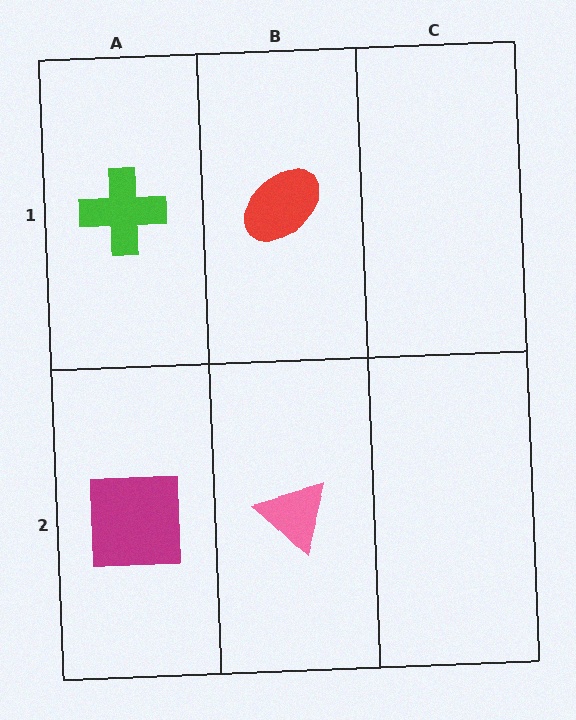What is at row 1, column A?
A green cross.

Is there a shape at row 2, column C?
No, that cell is empty.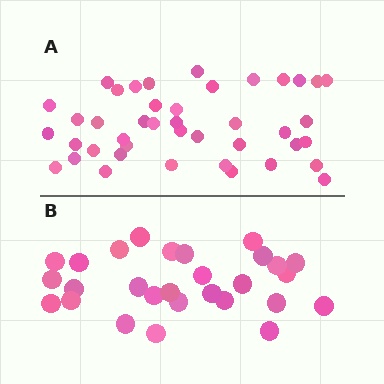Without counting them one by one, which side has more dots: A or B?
Region A (the top region) has more dots.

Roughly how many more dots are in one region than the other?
Region A has approximately 15 more dots than region B.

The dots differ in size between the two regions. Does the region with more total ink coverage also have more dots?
No. Region B has more total ink coverage because its dots are larger, but region A actually contains more individual dots. Total area can be misleading — the number of items is what matters here.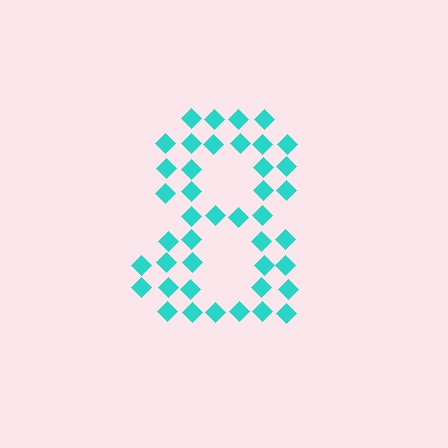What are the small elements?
The small elements are diamonds.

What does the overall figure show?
The overall figure shows the digit 8.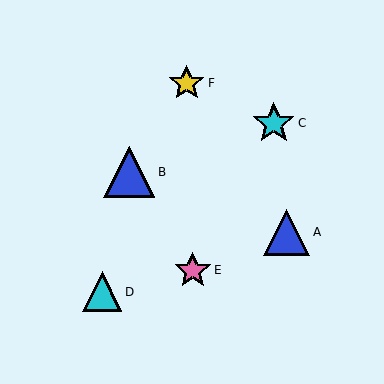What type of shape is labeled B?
Shape B is a blue triangle.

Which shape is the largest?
The blue triangle (labeled B) is the largest.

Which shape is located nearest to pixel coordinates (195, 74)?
The yellow star (labeled F) at (187, 83) is nearest to that location.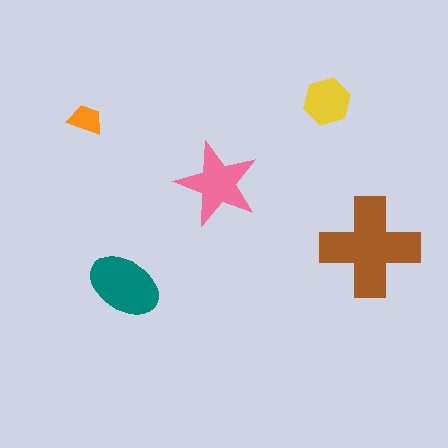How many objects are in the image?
There are 5 objects in the image.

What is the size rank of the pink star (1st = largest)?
3rd.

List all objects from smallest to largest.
The orange trapezoid, the yellow hexagon, the pink star, the teal ellipse, the brown cross.